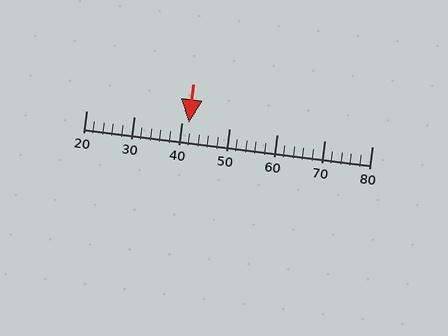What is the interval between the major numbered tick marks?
The major tick marks are spaced 10 units apart.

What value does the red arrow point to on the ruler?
The red arrow points to approximately 42.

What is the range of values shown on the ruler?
The ruler shows values from 20 to 80.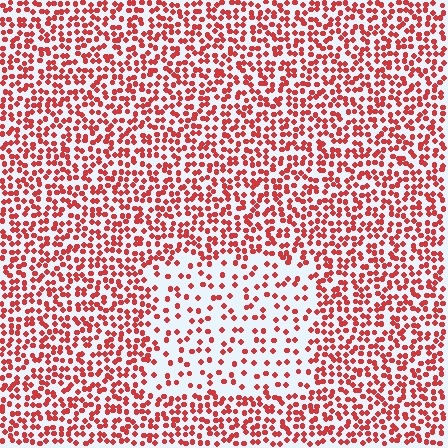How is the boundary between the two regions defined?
The boundary is defined by a change in element density (approximately 2.2x ratio). All elements are the same color, size, and shape.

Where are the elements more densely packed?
The elements are more densely packed outside the rectangle boundary.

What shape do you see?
I see a rectangle.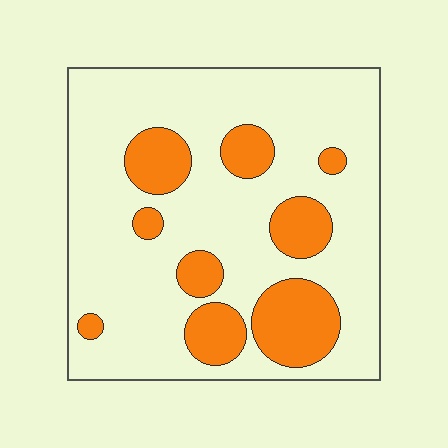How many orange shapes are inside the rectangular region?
9.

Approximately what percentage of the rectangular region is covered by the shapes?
Approximately 25%.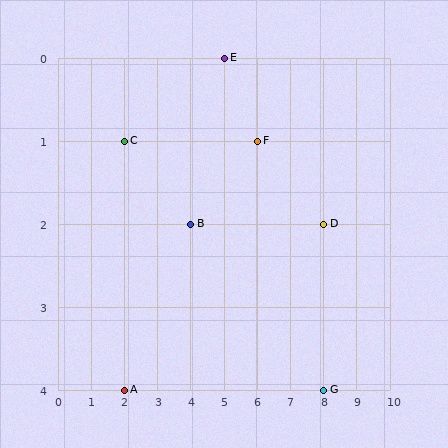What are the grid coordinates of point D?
Point D is at grid coordinates (8, 2).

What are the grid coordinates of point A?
Point A is at grid coordinates (2, 4).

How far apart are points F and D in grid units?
Points F and D are 2 columns and 1 row apart (about 2.2 grid units diagonally).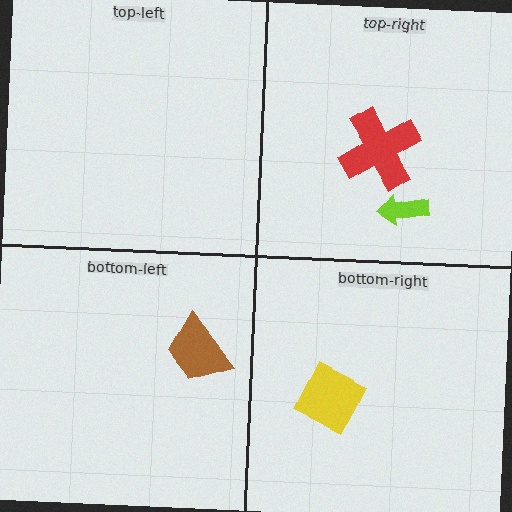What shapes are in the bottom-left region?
The brown trapezoid.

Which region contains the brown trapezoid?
The bottom-left region.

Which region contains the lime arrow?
The top-right region.